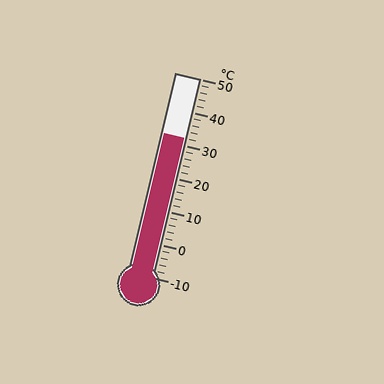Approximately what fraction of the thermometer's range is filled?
The thermometer is filled to approximately 70% of its range.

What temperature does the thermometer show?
The thermometer shows approximately 32°C.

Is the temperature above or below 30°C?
The temperature is above 30°C.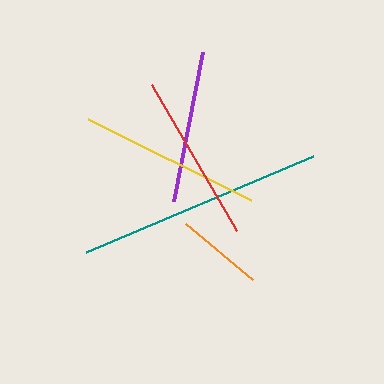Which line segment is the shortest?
The orange line is the shortest at approximately 87 pixels.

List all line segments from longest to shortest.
From longest to shortest: teal, yellow, red, purple, orange.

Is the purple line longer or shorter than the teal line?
The teal line is longer than the purple line.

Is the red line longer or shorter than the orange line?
The red line is longer than the orange line.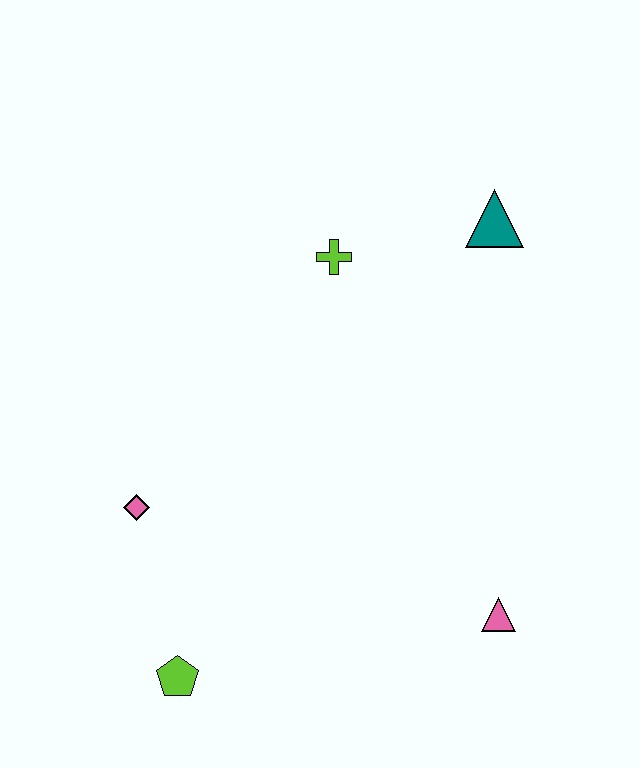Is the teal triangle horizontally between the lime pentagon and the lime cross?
No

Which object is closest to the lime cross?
The teal triangle is closest to the lime cross.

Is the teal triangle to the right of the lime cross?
Yes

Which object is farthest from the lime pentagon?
The teal triangle is farthest from the lime pentagon.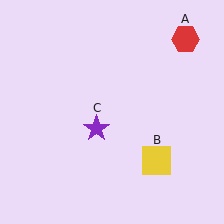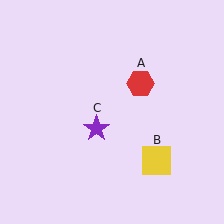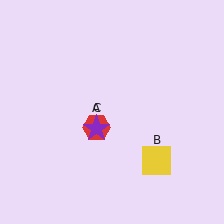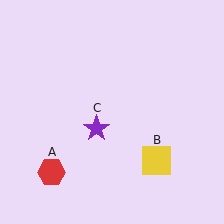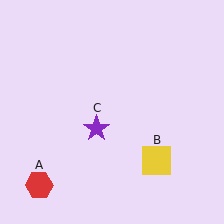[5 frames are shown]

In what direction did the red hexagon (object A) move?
The red hexagon (object A) moved down and to the left.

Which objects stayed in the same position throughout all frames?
Yellow square (object B) and purple star (object C) remained stationary.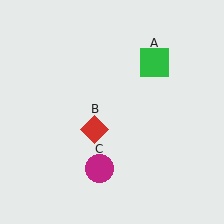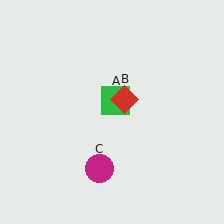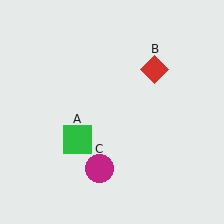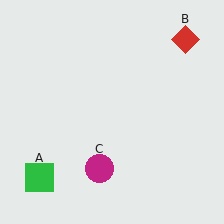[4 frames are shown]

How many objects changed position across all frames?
2 objects changed position: green square (object A), red diamond (object B).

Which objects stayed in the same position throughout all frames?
Magenta circle (object C) remained stationary.